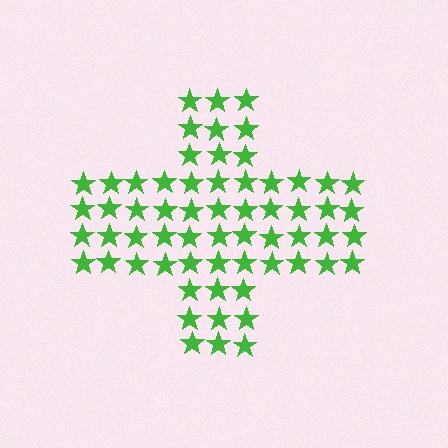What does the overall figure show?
The overall figure shows a cross.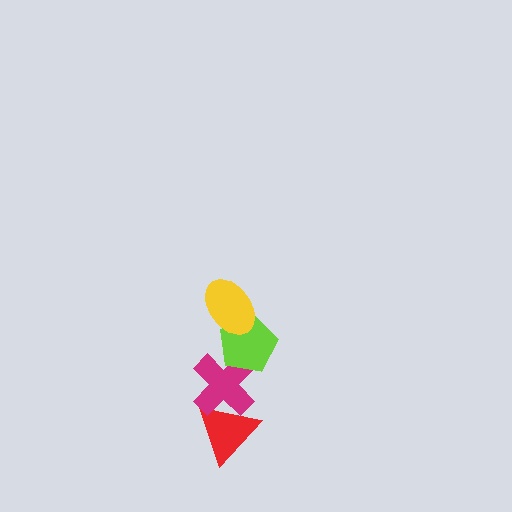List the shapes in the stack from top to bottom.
From top to bottom: the yellow ellipse, the lime pentagon, the magenta cross, the red triangle.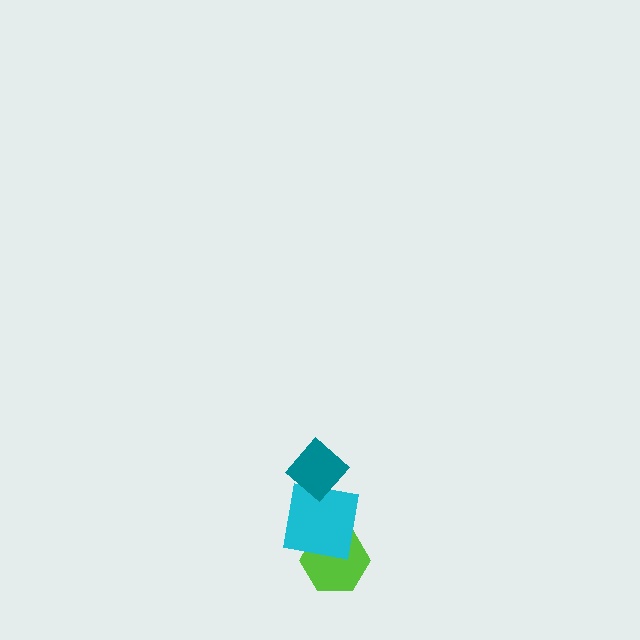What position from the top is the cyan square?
The cyan square is 2nd from the top.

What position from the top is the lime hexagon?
The lime hexagon is 3rd from the top.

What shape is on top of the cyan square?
The teal diamond is on top of the cyan square.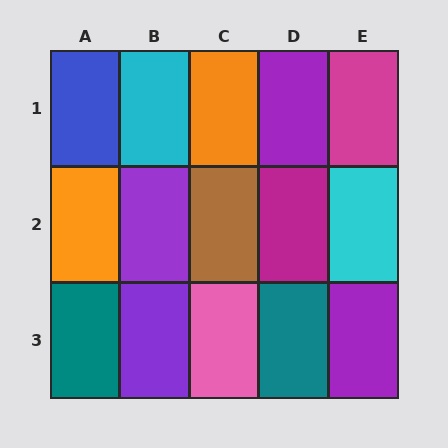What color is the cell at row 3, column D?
Teal.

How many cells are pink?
1 cell is pink.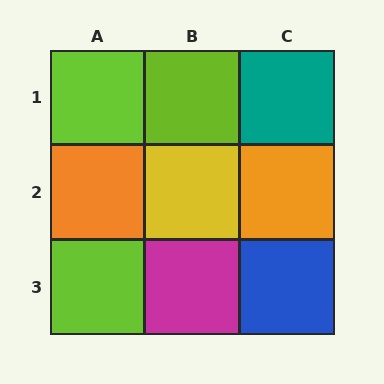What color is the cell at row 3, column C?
Blue.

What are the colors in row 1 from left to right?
Lime, lime, teal.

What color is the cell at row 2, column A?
Orange.